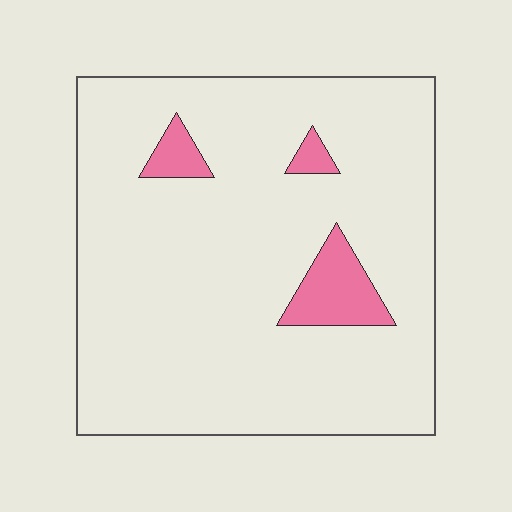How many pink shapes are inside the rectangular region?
3.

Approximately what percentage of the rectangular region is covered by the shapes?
Approximately 10%.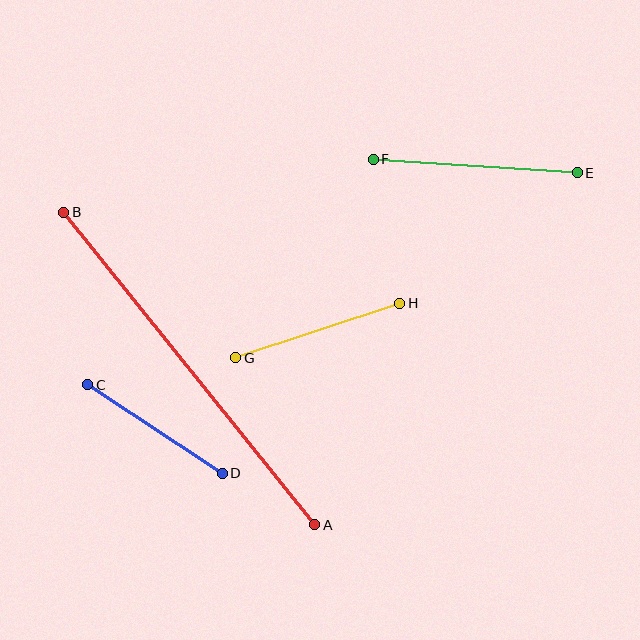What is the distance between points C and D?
The distance is approximately 161 pixels.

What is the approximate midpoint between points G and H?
The midpoint is at approximately (318, 330) pixels.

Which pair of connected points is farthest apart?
Points A and B are farthest apart.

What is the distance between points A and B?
The distance is approximately 401 pixels.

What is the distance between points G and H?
The distance is approximately 173 pixels.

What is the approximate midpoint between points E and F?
The midpoint is at approximately (475, 166) pixels.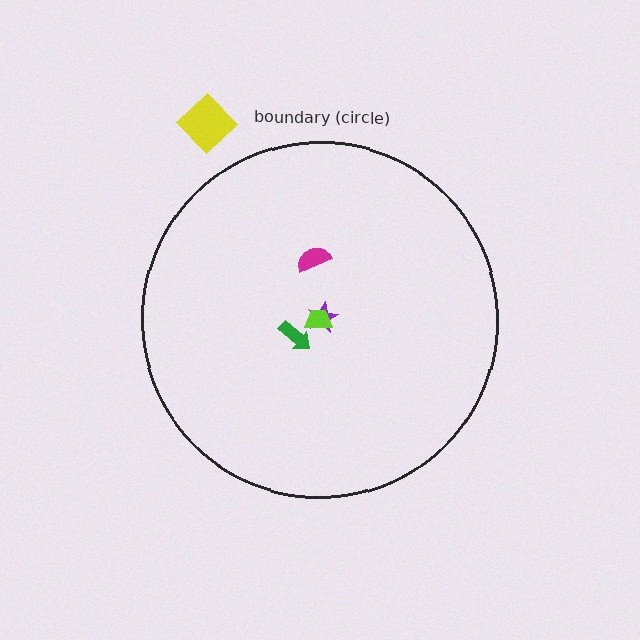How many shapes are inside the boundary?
4 inside, 1 outside.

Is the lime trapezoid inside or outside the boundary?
Inside.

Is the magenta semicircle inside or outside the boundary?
Inside.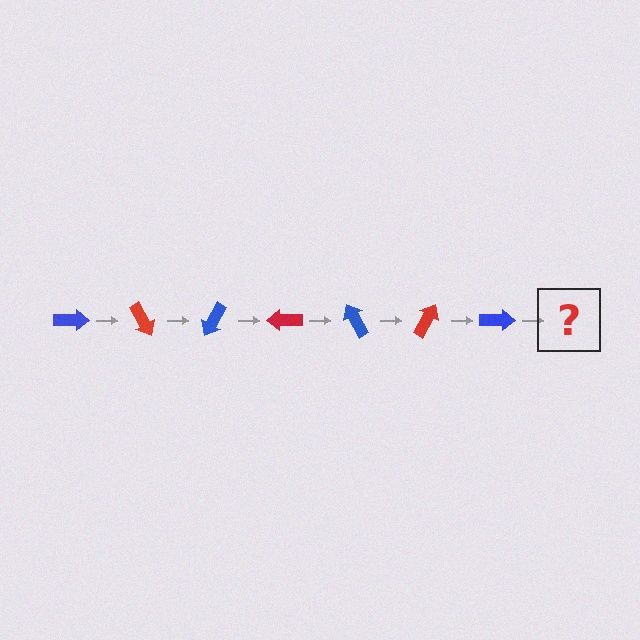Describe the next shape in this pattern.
It should be a red arrow, rotated 420 degrees from the start.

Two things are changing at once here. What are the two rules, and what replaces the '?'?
The two rules are that it rotates 60 degrees each step and the color cycles through blue and red. The '?' should be a red arrow, rotated 420 degrees from the start.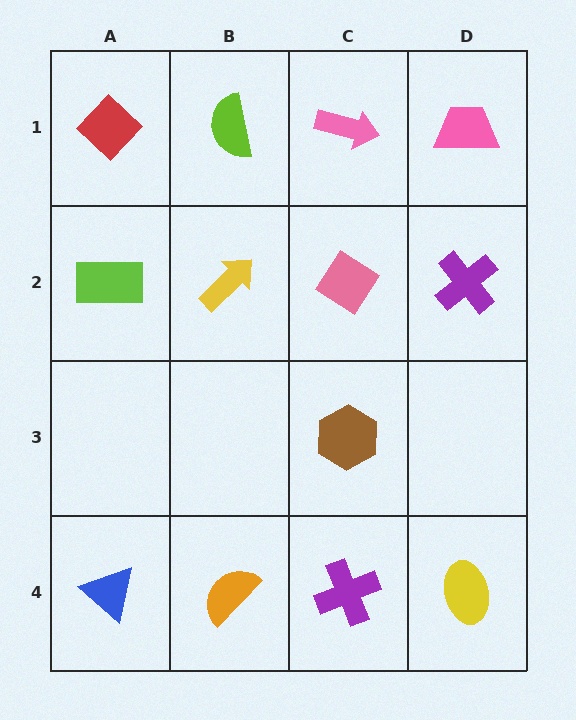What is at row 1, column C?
A pink arrow.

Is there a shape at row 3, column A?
No, that cell is empty.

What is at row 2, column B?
A yellow arrow.